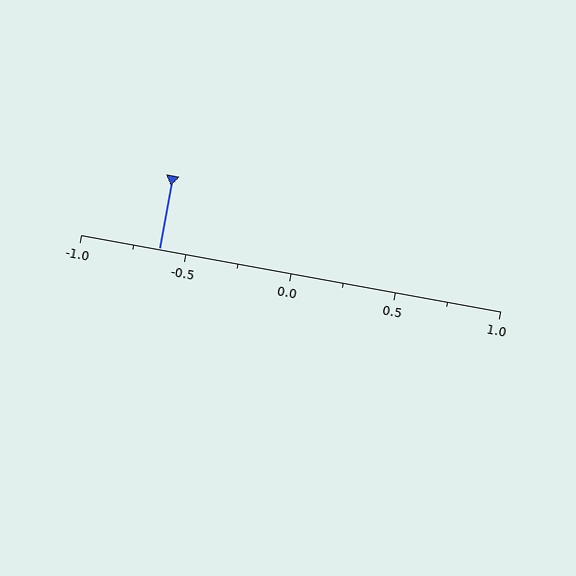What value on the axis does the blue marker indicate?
The marker indicates approximately -0.62.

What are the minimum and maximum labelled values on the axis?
The axis runs from -1.0 to 1.0.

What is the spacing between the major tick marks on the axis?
The major ticks are spaced 0.5 apart.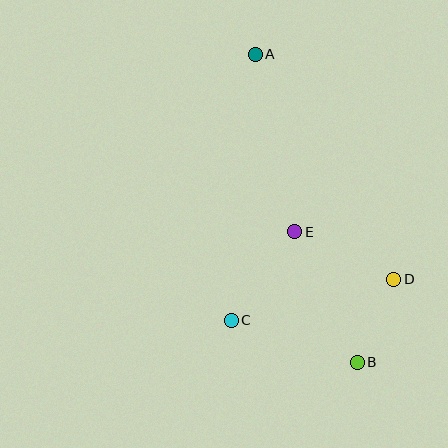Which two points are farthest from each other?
Points A and B are farthest from each other.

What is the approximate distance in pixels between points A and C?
The distance between A and C is approximately 267 pixels.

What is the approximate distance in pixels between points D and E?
The distance between D and E is approximately 110 pixels.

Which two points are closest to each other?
Points B and D are closest to each other.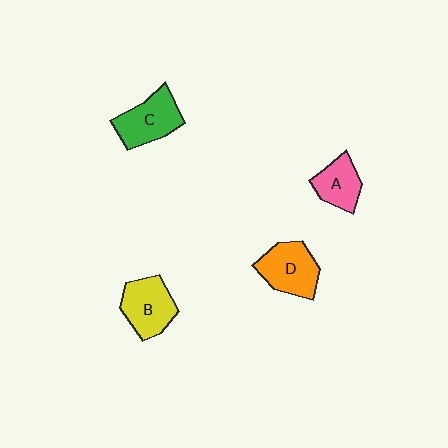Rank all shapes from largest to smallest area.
From largest to smallest: D (orange), C (green), B (yellow), A (pink).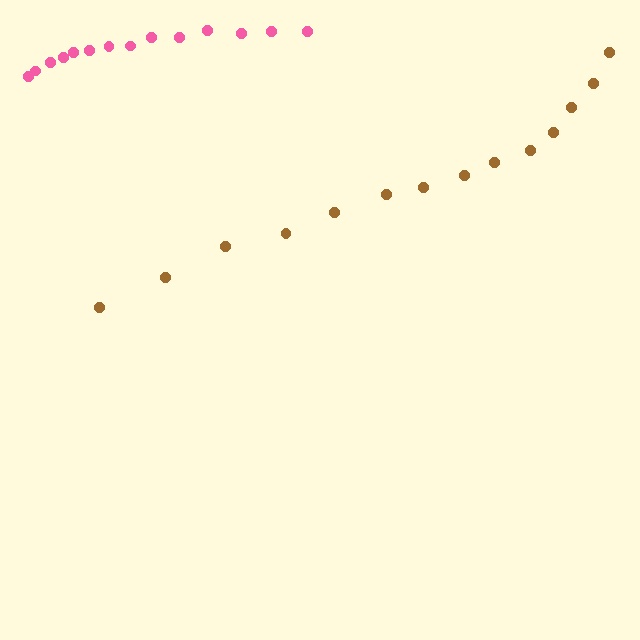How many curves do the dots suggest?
There are 2 distinct paths.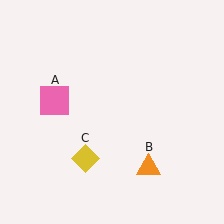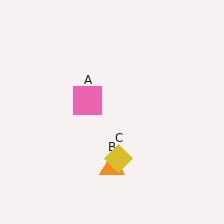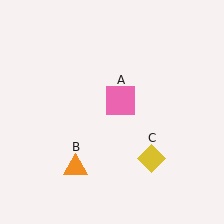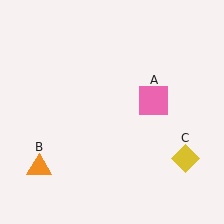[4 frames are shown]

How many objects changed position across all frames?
3 objects changed position: pink square (object A), orange triangle (object B), yellow diamond (object C).